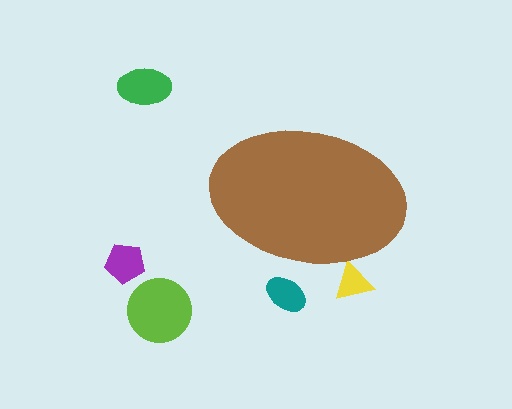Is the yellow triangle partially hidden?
Yes, the yellow triangle is partially hidden behind the brown ellipse.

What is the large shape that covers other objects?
A brown ellipse.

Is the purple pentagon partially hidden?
No, the purple pentagon is fully visible.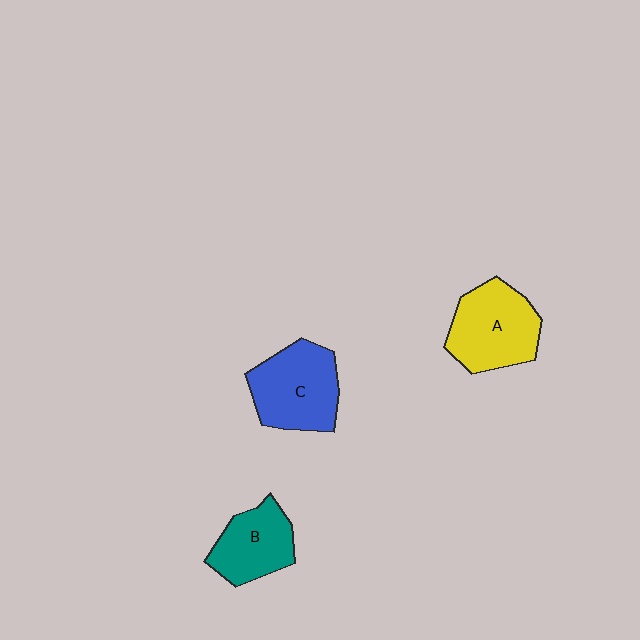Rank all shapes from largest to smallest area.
From largest to smallest: C (blue), A (yellow), B (teal).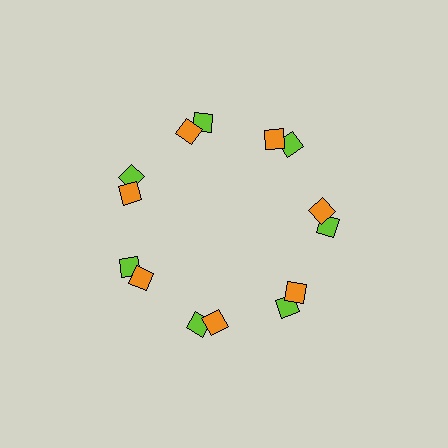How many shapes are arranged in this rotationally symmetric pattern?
There are 14 shapes, arranged in 7 groups of 2.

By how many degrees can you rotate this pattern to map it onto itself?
The pattern maps onto itself every 51 degrees of rotation.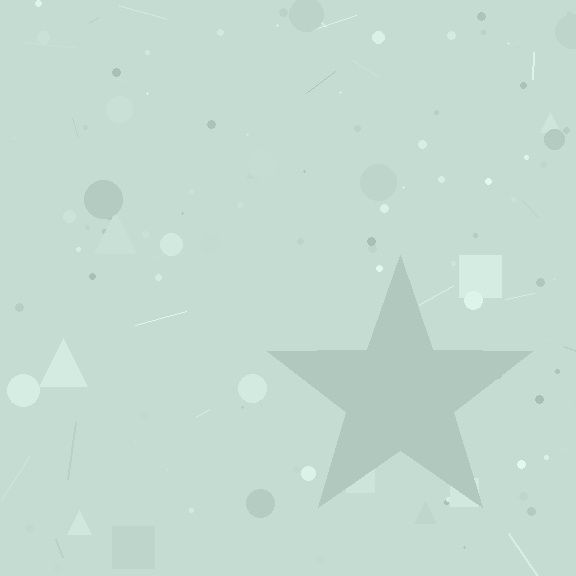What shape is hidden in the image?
A star is hidden in the image.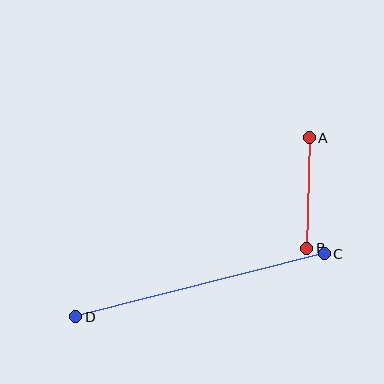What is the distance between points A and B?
The distance is approximately 110 pixels.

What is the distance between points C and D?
The distance is approximately 256 pixels.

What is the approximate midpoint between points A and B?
The midpoint is at approximately (308, 193) pixels.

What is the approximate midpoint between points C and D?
The midpoint is at approximately (200, 285) pixels.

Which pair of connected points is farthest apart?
Points C and D are farthest apart.